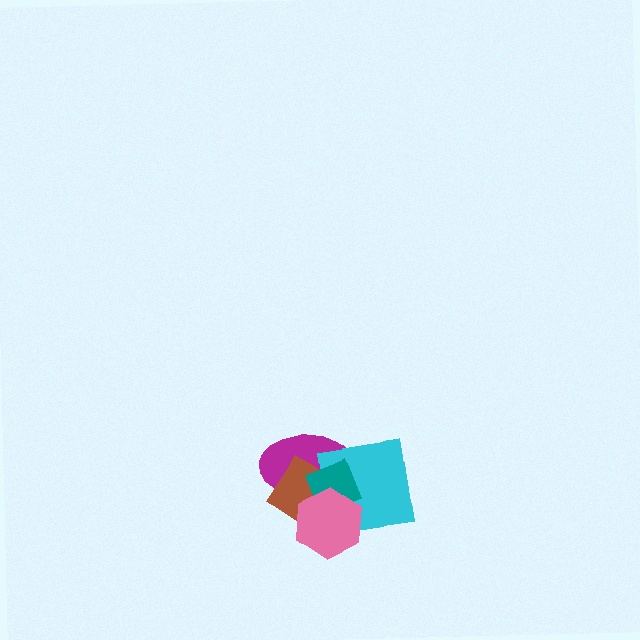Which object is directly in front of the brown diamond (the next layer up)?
The cyan square is directly in front of the brown diamond.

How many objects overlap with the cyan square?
4 objects overlap with the cyan square.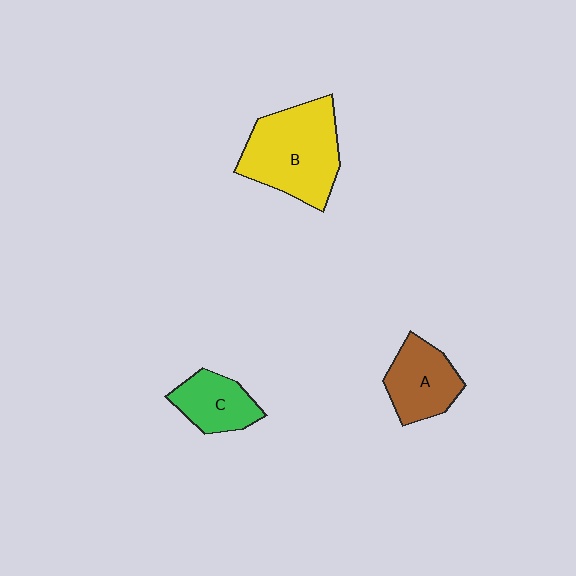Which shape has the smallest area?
Shape C (green).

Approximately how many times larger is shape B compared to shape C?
Approximately 2.0 times.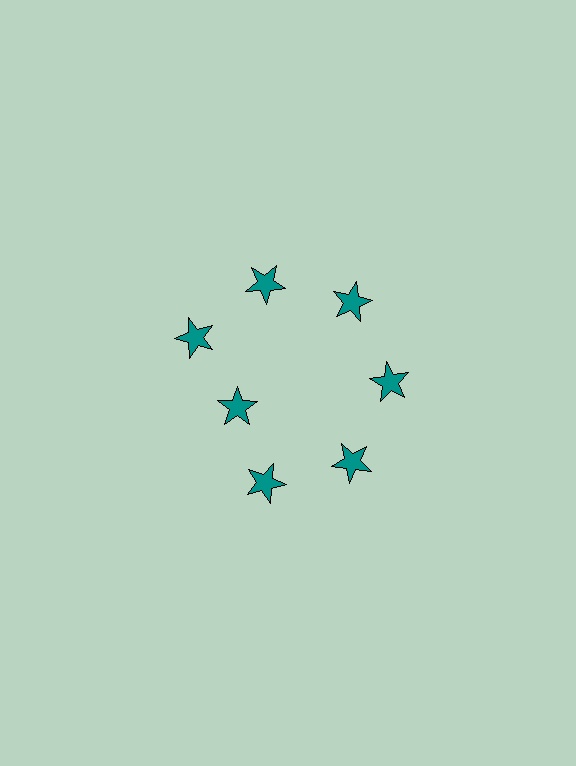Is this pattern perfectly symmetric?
No. The 7 teal stars are arranged in a ring, but one element near the 8 o'clock position is pulled inward toward the center, breaking the 7-fold rotational symmetry.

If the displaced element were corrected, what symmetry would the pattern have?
It would have 7-fold rotational symmetry — the pattern would map onto itself every 51 degrees.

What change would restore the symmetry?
The symmetry would be restored by moving it outward, back onto the ring so that all 7 stars sit at equal angles and equal distance from the center.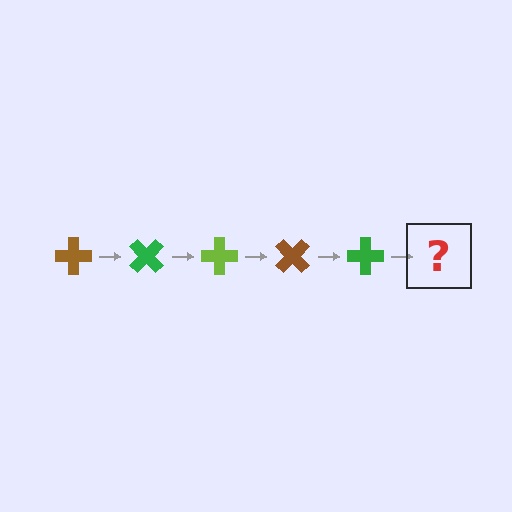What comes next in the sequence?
The next element should be a lime cross, rotated 225 degrees from the start.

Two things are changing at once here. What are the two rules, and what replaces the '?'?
The two rules are that it rotates 45 degrees each step and the color cycles through brown, green, and lime. The '?' should be a lime cross, rotated 225 degrees from the start.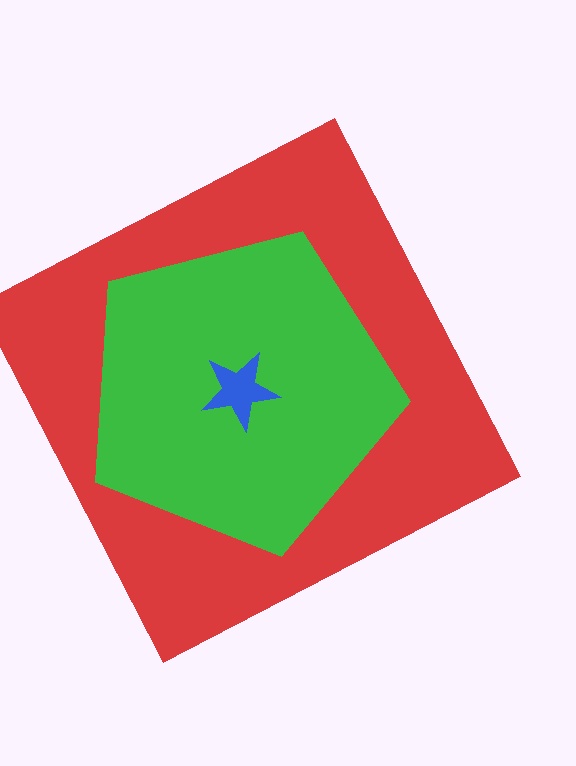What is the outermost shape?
The red square.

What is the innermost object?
The blue star.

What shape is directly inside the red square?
The green pentagon.